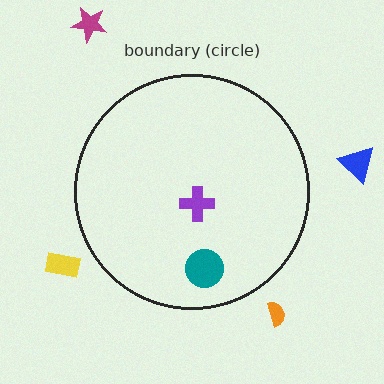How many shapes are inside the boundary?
2 inside, 4 outside.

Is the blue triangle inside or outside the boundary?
Outside.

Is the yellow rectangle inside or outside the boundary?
Outside.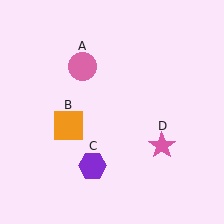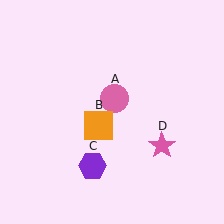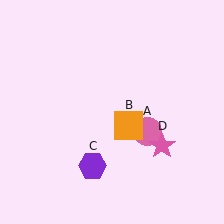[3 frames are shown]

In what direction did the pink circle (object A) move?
The pink circle (object A) moved down and to the right.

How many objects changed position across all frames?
2 objects changed position: pink circle (object A), orange square (object B).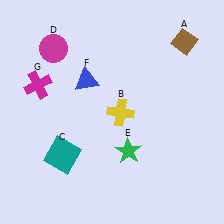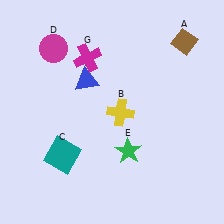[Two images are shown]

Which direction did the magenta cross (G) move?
The magenta cross (G) moved right.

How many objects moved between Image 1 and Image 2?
1 object moved between the two images.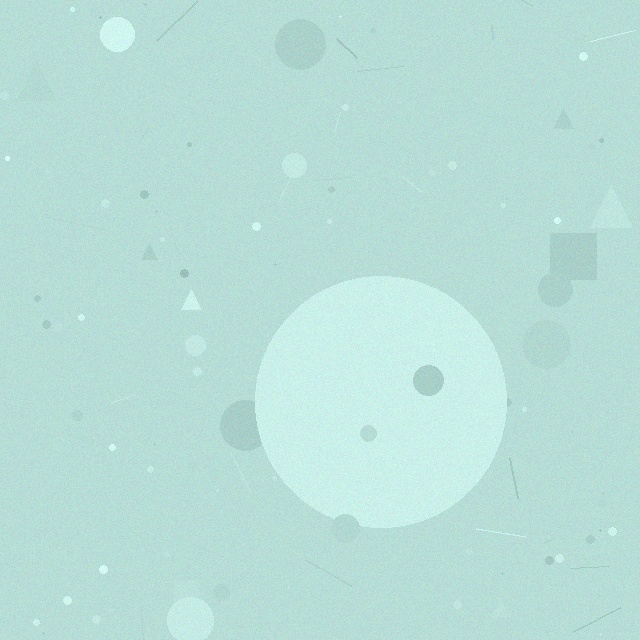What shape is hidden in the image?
A circle is hidden in the image.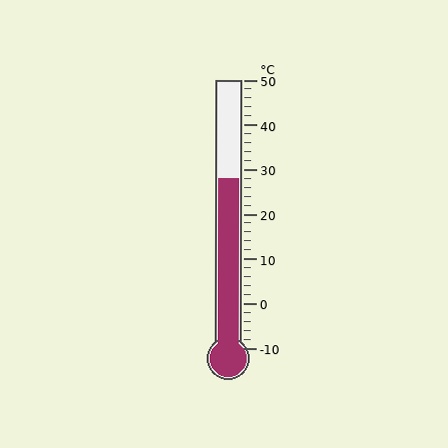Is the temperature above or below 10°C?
The temperature is above 10°C.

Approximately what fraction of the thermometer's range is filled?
The thermometer is filled to approximately 65% of its range.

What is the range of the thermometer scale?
The thermometer scale ranges from -10°C to 50°C.